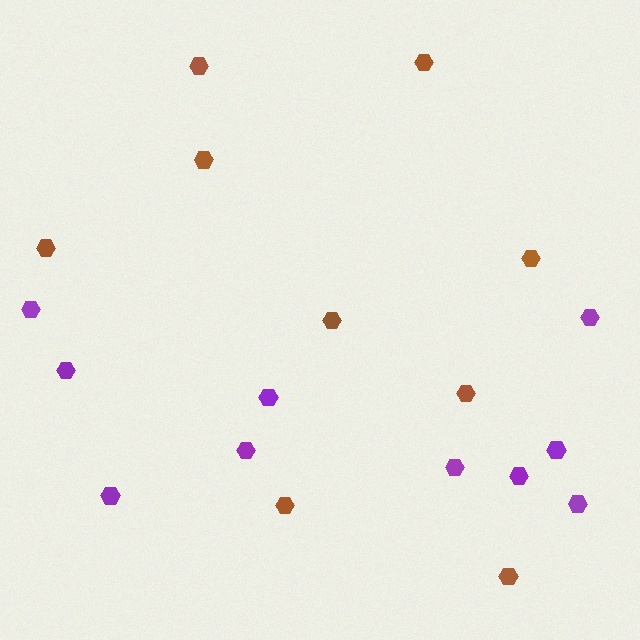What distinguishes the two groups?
There are 2 groups: one group of purple hexagons (10) and one group of brown hexagons (9).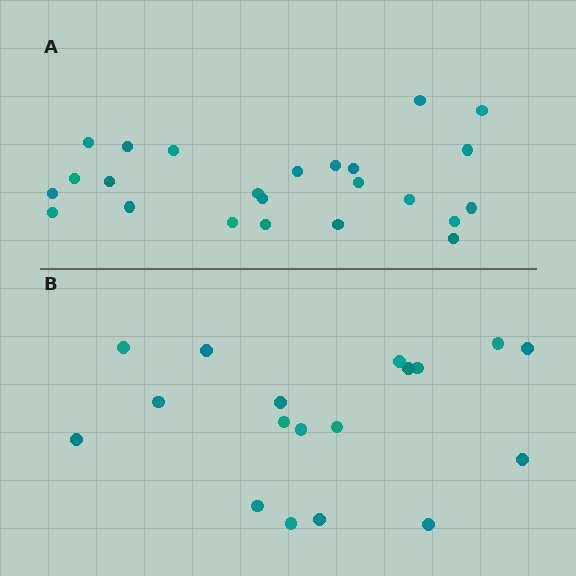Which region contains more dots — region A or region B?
Region A (the top region) has more dots.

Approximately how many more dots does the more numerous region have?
Region A has about 6 more dots than region B.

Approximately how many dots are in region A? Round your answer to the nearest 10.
About 20 dots. (The exact count is 24, which rounds to 20.)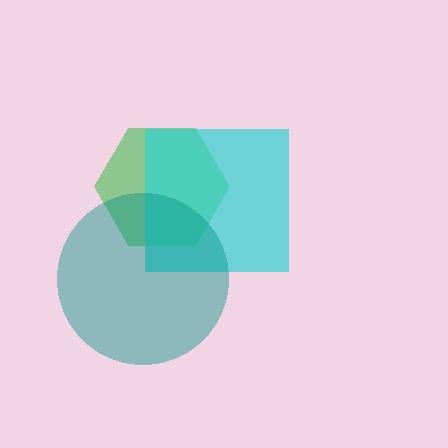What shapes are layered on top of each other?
The layered shapes are: a green hexagon, a cyan square, a teal circle.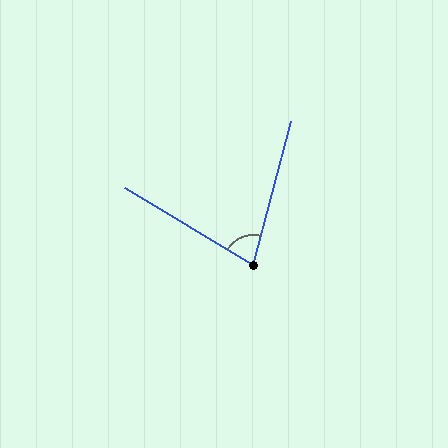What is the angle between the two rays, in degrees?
Approximately 73 degrees.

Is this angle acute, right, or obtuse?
It is acute.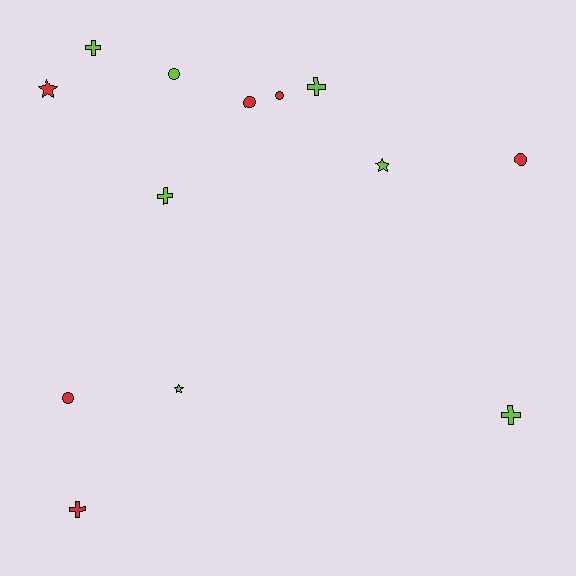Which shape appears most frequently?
Cross, with 5 objects.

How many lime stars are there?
There are 2 lime stars.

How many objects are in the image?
There are 13 objects.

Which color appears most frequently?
Lime, with 7 objects.